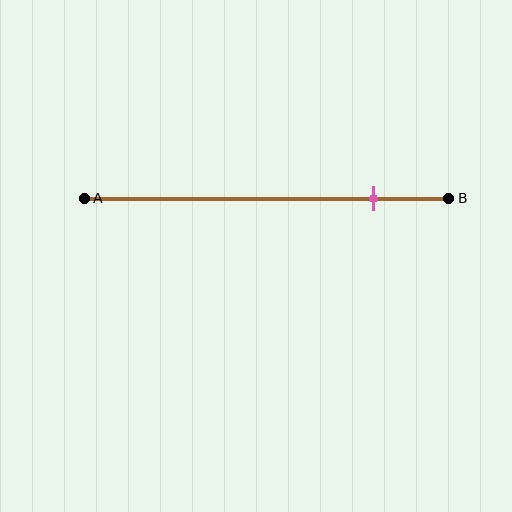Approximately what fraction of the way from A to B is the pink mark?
The pink mark is approximately 80% of the way from A to B.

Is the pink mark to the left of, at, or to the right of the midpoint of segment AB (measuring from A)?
The pink mark is to the right of the midpoint of segment AB.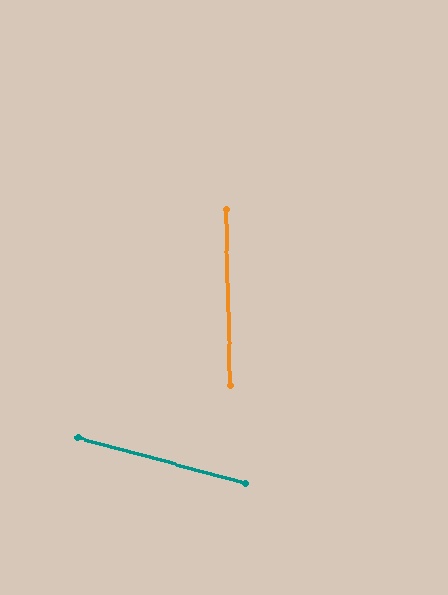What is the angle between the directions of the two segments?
Approximately 73 degrees.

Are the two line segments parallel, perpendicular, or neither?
Neither parallel nor perpendicular — they differ by about 73°.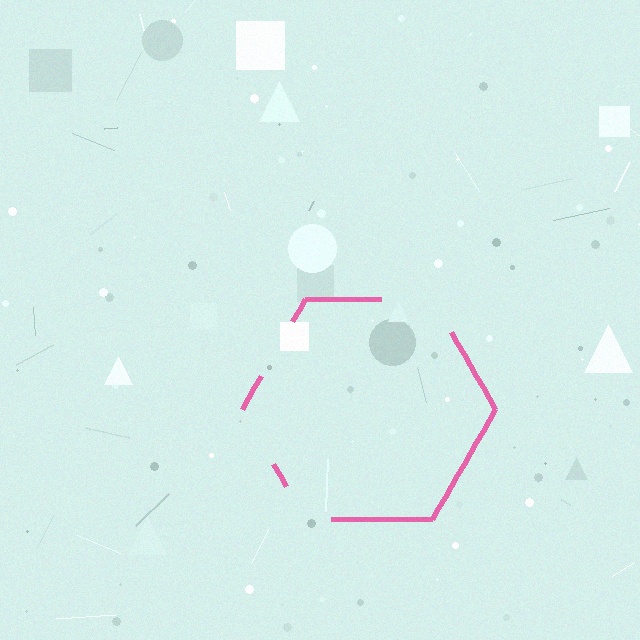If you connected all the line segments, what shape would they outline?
They would outline a hexagon.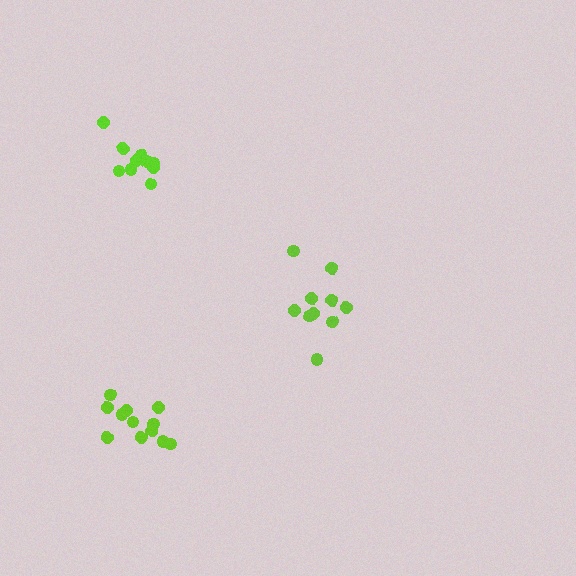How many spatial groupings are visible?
There are 3 spatial groupings.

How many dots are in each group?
Group 1: 10 dots, Group 2: 12 dots, Group 3: 11 dots (33 total).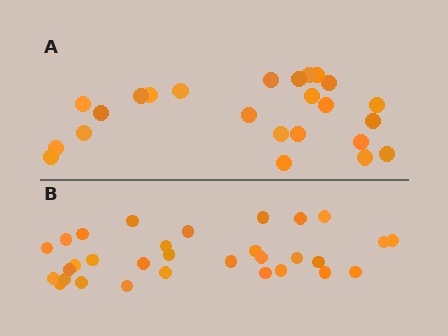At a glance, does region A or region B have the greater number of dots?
Region B (the bottom region) has more dots.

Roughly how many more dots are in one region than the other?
Region B has roughly 8 or so more dots than region A.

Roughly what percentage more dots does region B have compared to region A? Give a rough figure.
About 30% more.